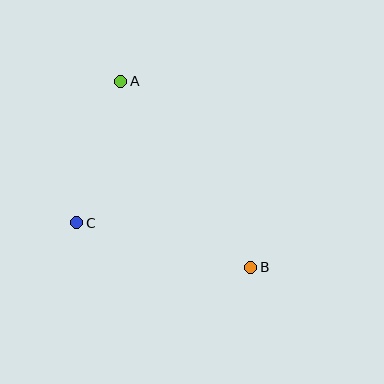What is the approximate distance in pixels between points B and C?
The distance between B and C is approximately 180 pixels.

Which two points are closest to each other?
Points A and C are closest to each other.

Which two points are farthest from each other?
Points A and B are farthest from each other.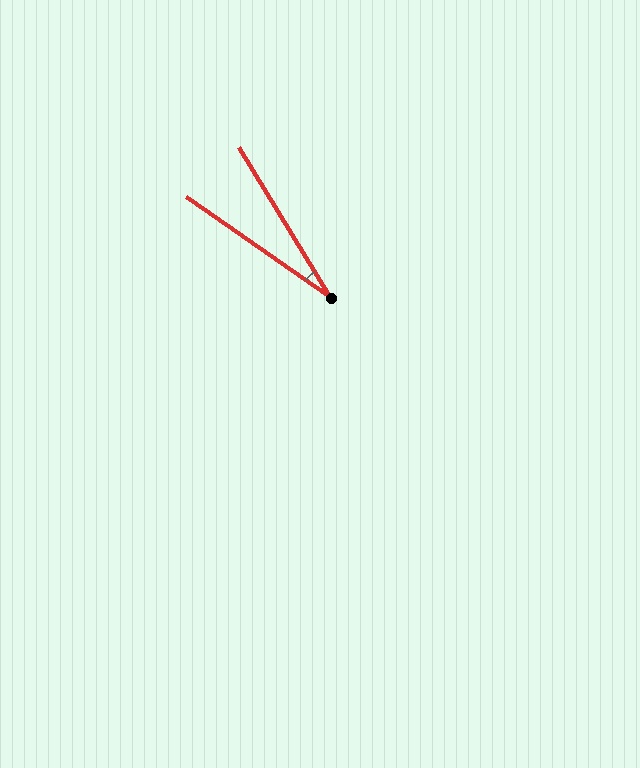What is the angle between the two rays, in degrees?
Approximately 24 degrees.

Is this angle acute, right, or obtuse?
It is acute.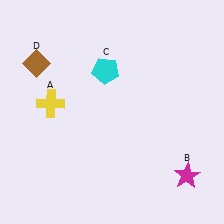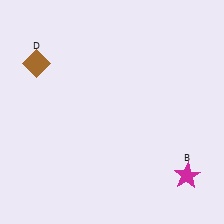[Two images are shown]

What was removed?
The cyan pentagon (C), the yellow cross (A) were removed in Image 2.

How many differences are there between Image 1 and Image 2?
There are 2 differences between the two images.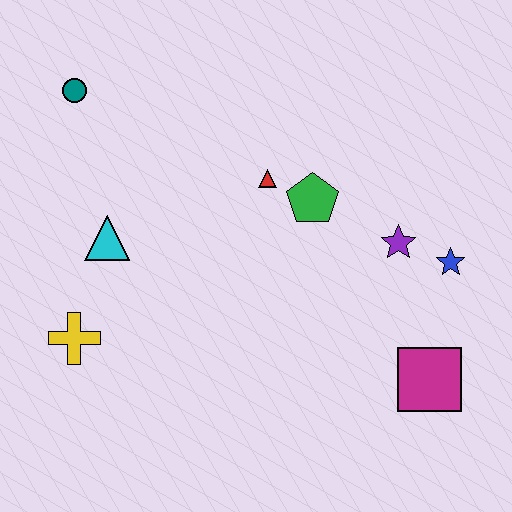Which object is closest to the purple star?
The blue star is closest to the purple star.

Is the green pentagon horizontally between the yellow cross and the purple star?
Yes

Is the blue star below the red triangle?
Yes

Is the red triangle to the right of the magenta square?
No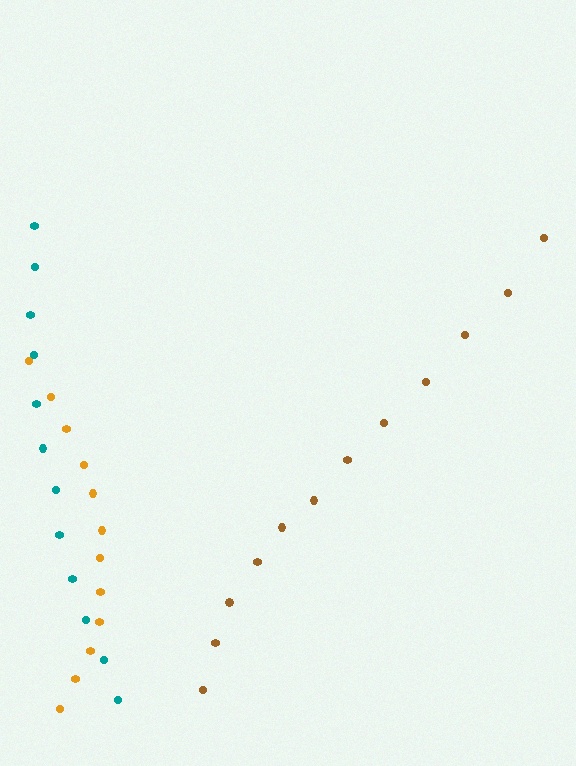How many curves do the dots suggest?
There are 3 distinct paths.